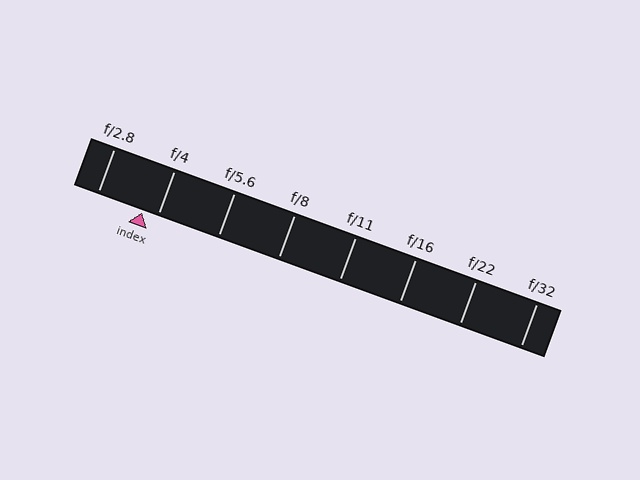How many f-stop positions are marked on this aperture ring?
There are 8 f-stop positions marked.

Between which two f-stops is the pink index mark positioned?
The index mark is between f/2.8 and f/4.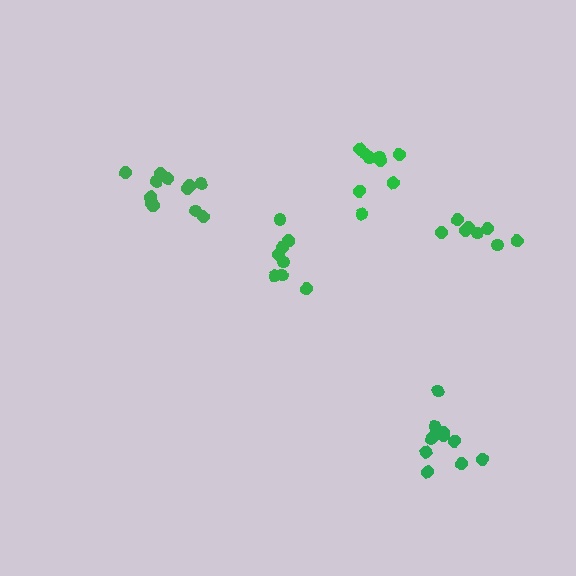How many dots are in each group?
Group 1: 8 dots, Group 2: 11 dots, Group 3: 12 dots, Group 4: 8 dots, Group 5: 9 dots (48 total).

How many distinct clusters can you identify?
There are 5 distinct clusters.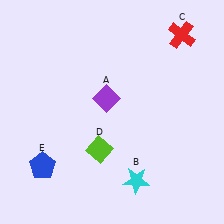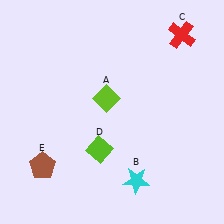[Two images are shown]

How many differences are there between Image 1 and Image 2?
There are 2 differences between the two images.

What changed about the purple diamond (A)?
In Image 1, A is purple. In Image 2, it changed to lime.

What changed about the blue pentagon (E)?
In Image 1, E is blue. In Image 2, it changed to brown.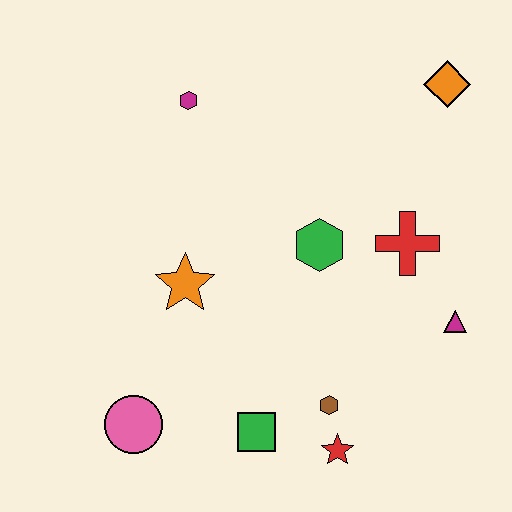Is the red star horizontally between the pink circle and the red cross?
Yes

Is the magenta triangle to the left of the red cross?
No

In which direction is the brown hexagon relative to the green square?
The brown hexagon is to the right of the green square.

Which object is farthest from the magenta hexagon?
The red star is farthest from the magenta hexagon.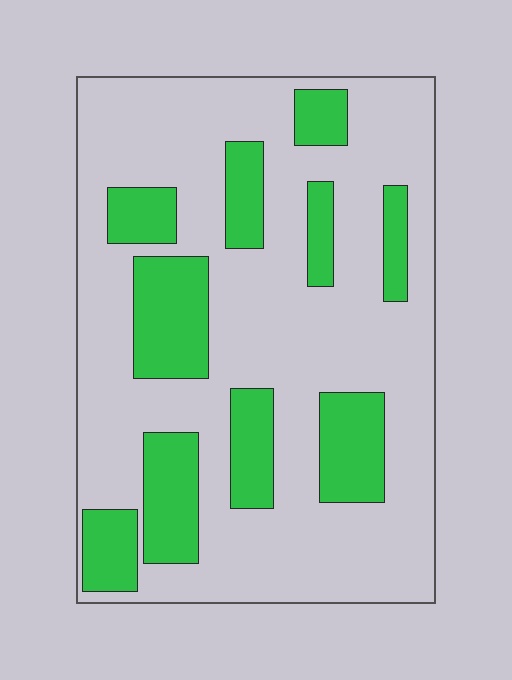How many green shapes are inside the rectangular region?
10.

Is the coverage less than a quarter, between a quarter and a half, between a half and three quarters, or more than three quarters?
Between a quarter and a half.